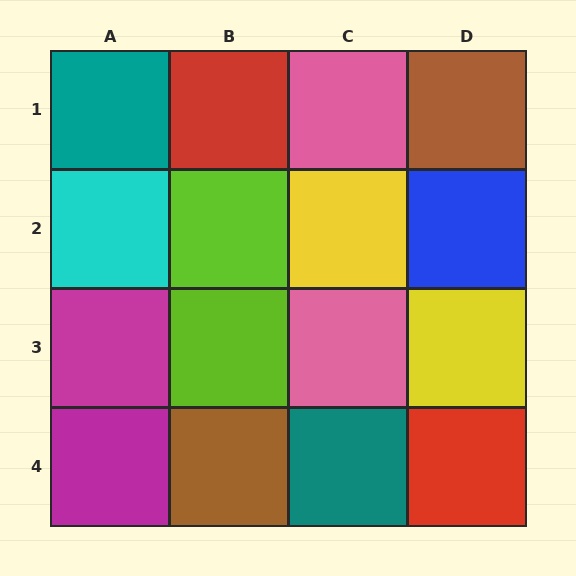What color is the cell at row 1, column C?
Pink.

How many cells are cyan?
1 cell is cyan.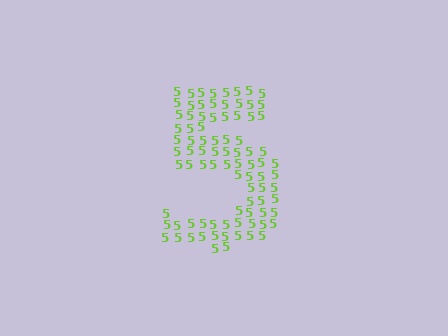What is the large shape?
The large shape is the digit 5.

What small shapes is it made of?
It is made of small digit 5's.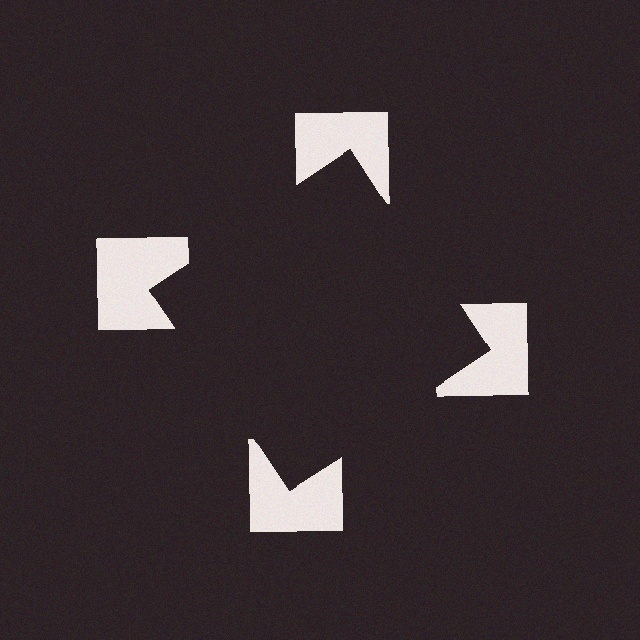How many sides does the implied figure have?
4 sides.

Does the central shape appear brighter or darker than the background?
It typically appears slightly darker than the background, even though no actual brightness change is drawn.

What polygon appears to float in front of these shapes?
An illusory square — its edges are inferred from the aligned wedge cuts in the notched squares, not physically drawn.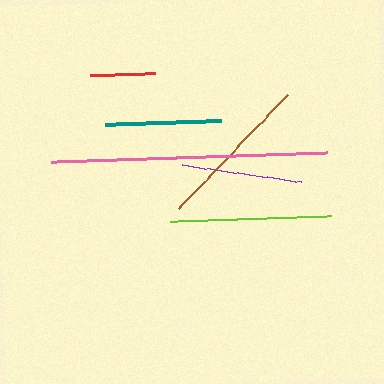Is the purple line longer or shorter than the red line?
The purple line is longer than the red line.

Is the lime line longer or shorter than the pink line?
The pink line is longer than the lime line.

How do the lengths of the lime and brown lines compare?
The lime and brown lines are approximately the same length.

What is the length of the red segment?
The red segment is approximately 65 pixels long.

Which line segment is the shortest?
The red line is the shortest at approximately 65 pixels.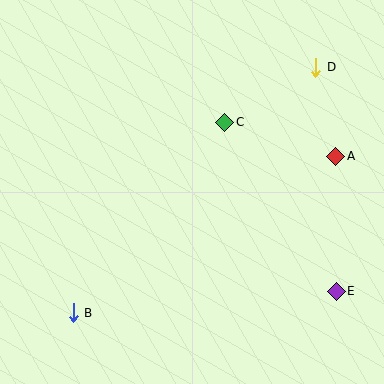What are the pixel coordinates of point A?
Point A is at (336, 156).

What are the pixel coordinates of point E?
Point E is at (336, 291).